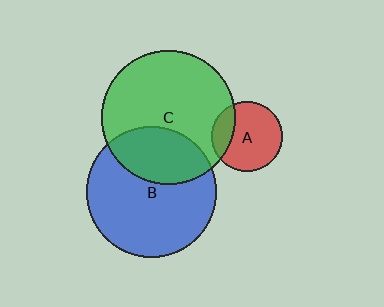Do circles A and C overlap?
Yes.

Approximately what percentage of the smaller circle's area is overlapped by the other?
Approximately 20%.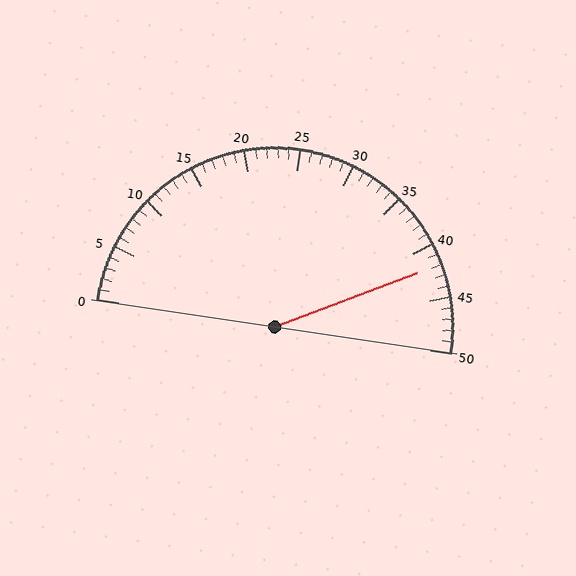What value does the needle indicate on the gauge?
The needle indicates approximately 42.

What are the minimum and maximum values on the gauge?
The gauge ranges from 0 to 50.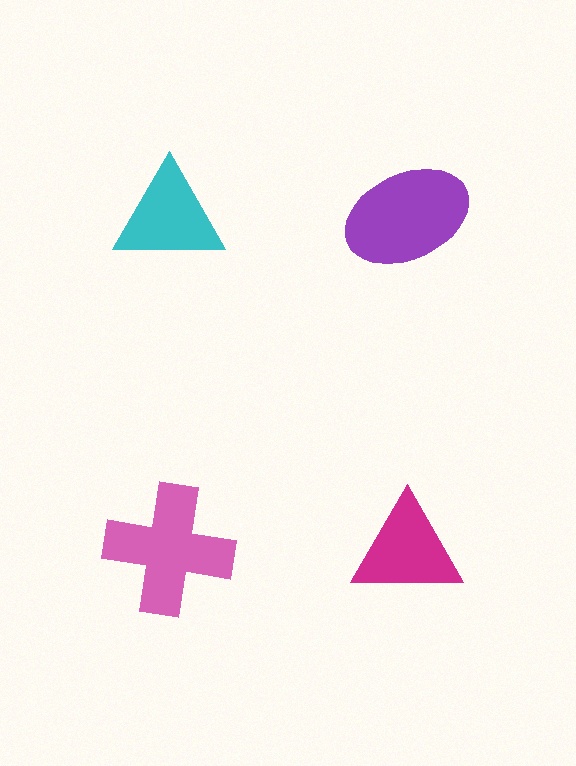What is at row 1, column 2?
A purple ellipse.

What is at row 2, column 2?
A magenta triangle.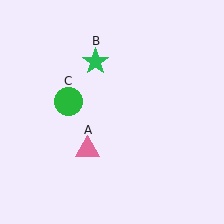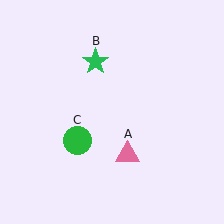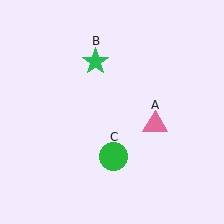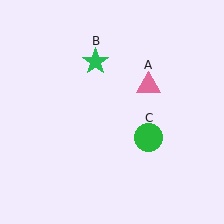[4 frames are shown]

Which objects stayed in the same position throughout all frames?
Green star (object B) remained stationary.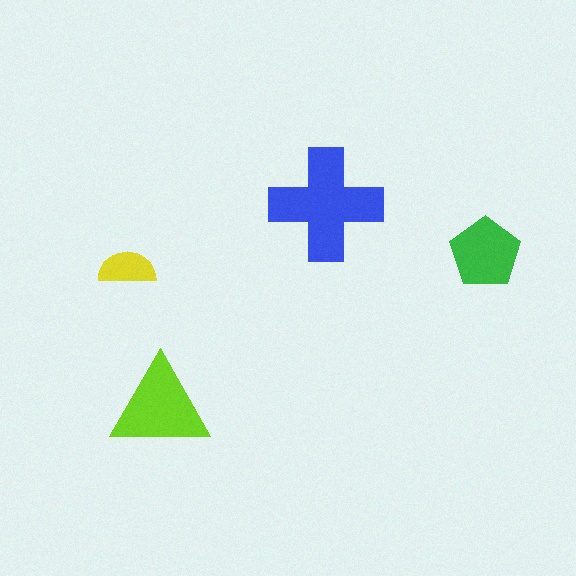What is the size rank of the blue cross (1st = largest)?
1st.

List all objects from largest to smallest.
The blue cross, the lime triangle, the green pentagon, the yellow semicircle.